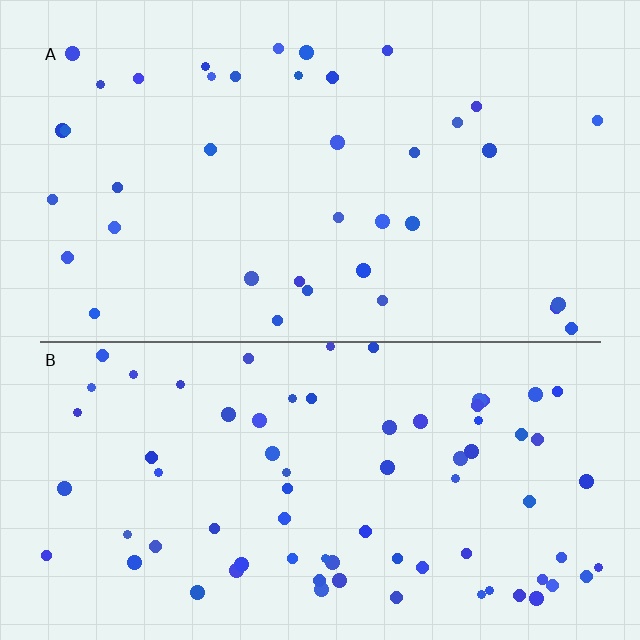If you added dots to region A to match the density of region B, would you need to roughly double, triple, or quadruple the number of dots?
Approximately double.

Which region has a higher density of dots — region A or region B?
B (the bottom).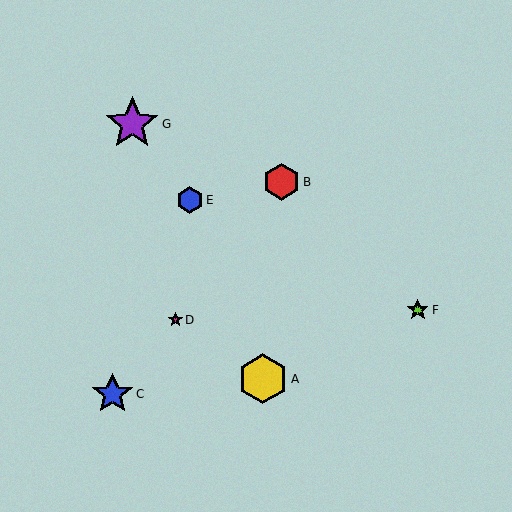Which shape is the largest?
The purple star (labeled G) is the largest.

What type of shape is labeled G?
Shape G is a purple star.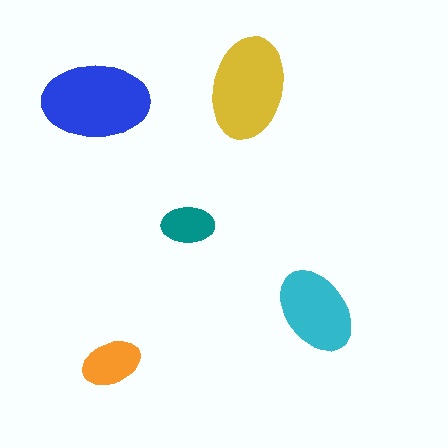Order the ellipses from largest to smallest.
the blue one, the yellow one, the cyan one, the orange one, the teal one.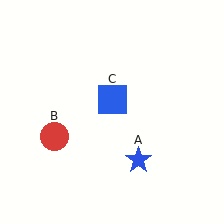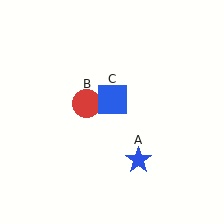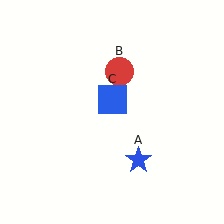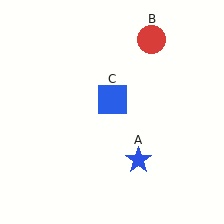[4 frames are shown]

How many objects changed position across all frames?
1 object changed position: red circle (object B).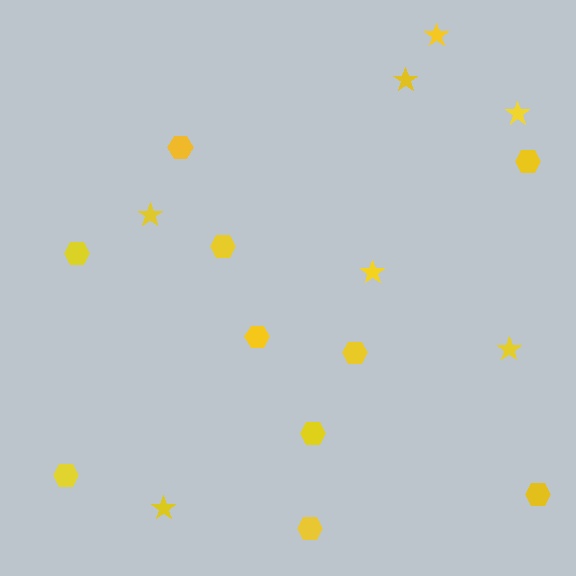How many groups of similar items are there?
There are 2 groups: one group of stars (7) and one group of hexagons (10).